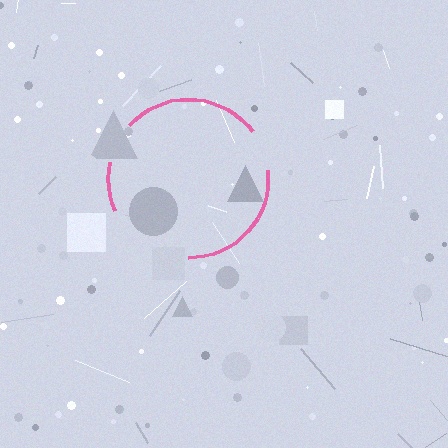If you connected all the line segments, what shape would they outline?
They would outline a circle.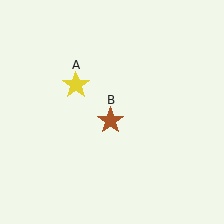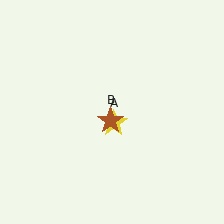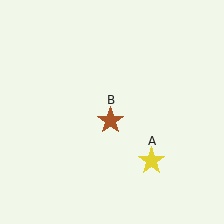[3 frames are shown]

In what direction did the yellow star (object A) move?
The yellow star (object A) moved down and to the right.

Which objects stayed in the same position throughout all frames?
Brown star (object B) remained stationary.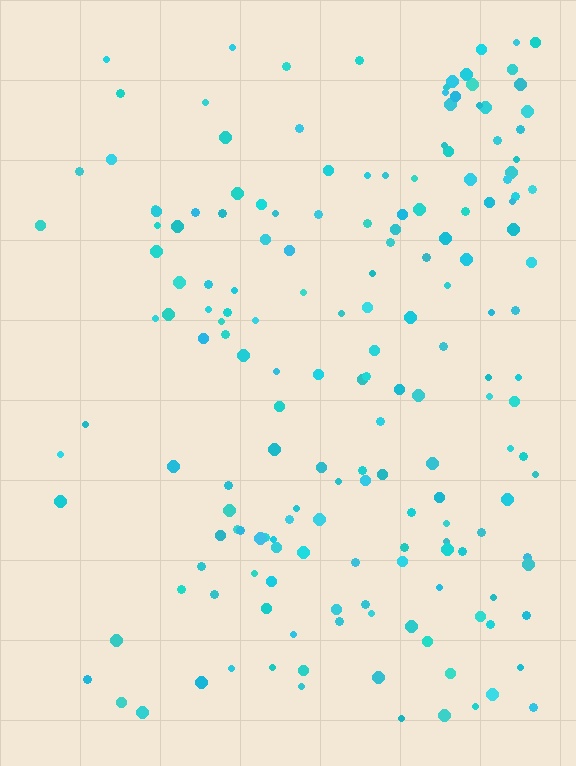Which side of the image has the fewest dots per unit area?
The left.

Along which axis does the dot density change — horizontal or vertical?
Horizontal.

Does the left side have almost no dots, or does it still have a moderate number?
Still a moderate number, just noticeably fewer than the right.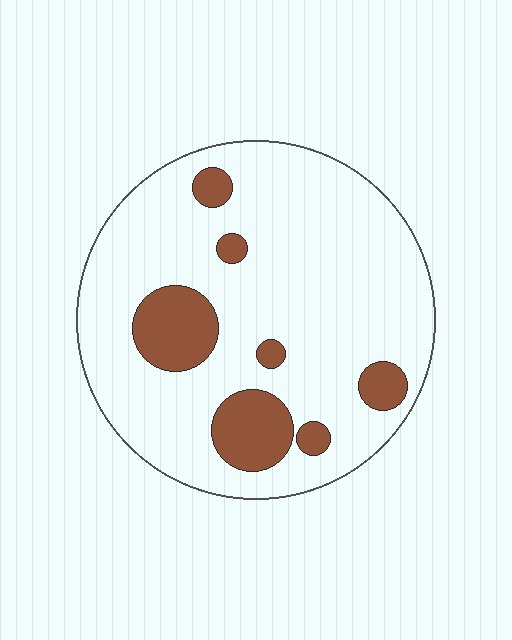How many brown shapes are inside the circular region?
7.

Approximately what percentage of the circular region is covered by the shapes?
Approximately 15%.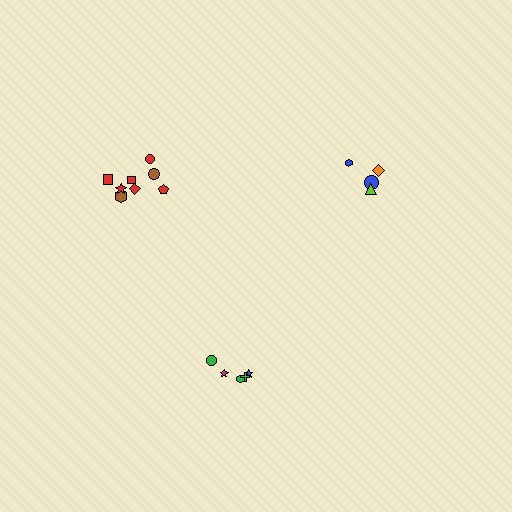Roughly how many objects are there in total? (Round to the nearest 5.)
Roughly 20 objects in total.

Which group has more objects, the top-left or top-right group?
The top-left group.